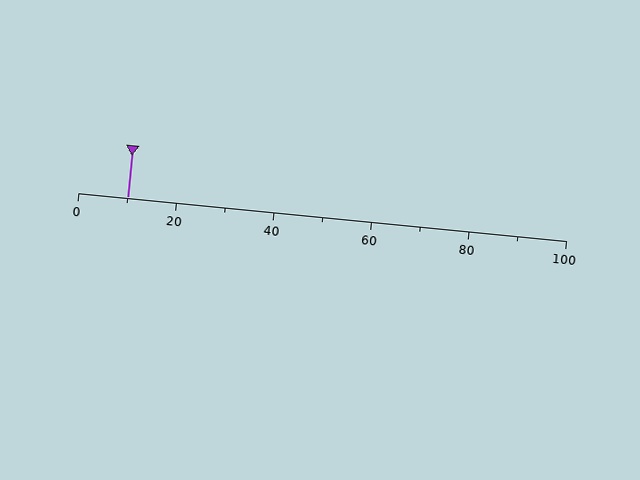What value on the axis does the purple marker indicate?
The marker indicates approximately 10.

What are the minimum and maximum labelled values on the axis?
The axis runs from 0 to 100.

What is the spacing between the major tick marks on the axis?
The major ticks are spaced 20 apart.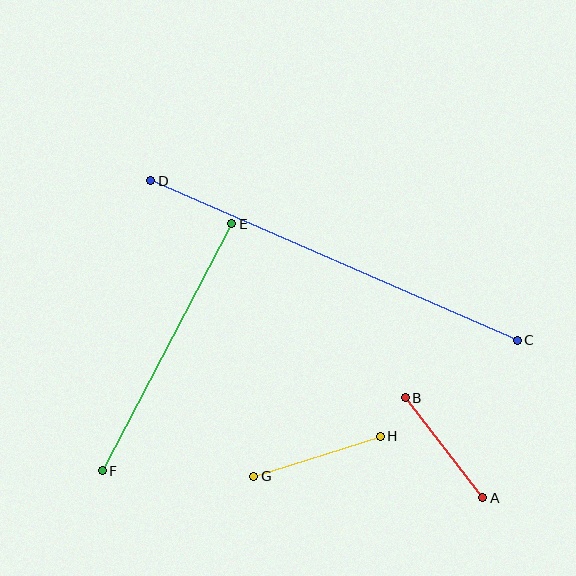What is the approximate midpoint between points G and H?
The midpoint is at approximately (317, 456) pixels.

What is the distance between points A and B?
The distance is approximately 127 pixels.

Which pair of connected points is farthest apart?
Points C and D are farthest apart.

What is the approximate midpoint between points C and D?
The midpoint is at approximately (334, 260) pixels.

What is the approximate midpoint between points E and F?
The midpoint is at approximately (167, 348) pixels.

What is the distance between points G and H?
The distance is approximately 133 pixels.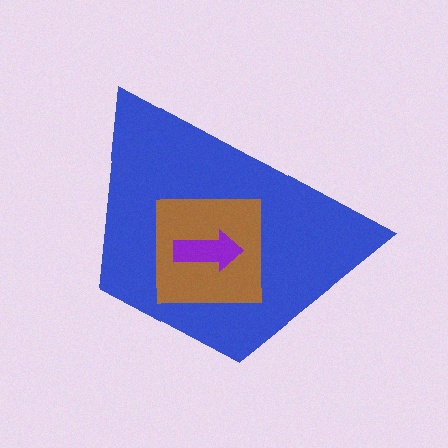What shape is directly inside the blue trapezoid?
The brown square.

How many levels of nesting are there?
3.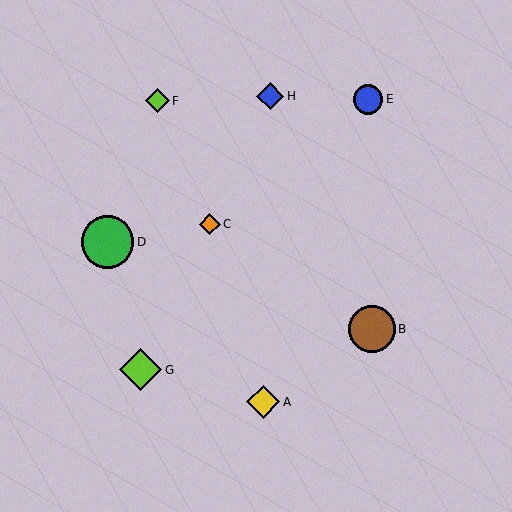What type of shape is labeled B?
Shape B is a brown circle.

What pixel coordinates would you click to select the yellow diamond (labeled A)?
Click at (263, 402) to select the yellow diamond A.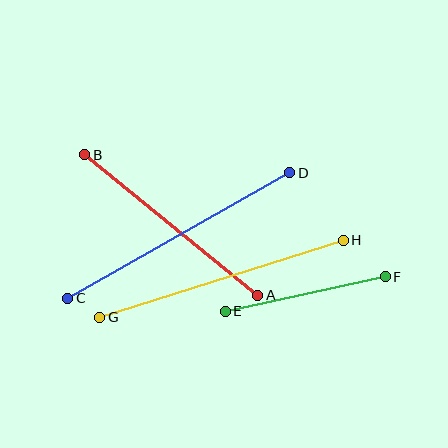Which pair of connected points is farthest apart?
Points G and H are farthest apart.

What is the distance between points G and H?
The distance is approximately 255 pixels.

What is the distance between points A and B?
The distance is approximately 223 pixels.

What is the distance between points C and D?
The distance is approximately 255 pixels.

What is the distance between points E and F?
The distance is approximately 164 pixels.